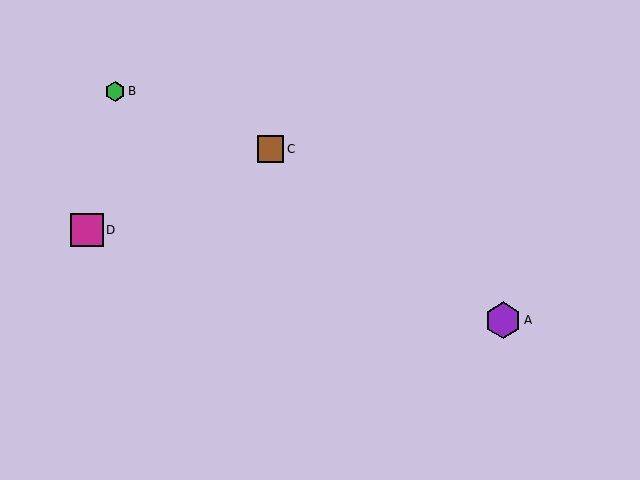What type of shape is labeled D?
Shape D is a magenta square.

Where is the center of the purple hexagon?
The center of the purple hexagon is at (503, 320).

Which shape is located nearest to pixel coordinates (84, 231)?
The magenta square (labeled D) at (87, 230) is nearest to that location.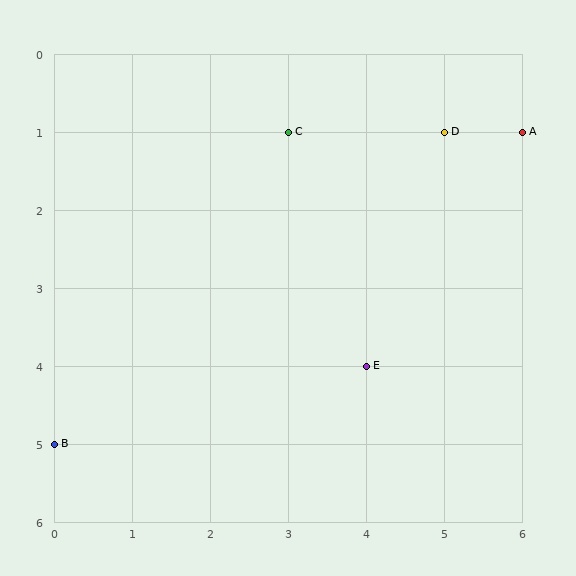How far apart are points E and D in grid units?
Points E and D are 1 column and 3 rows apart (about 3.2 grid units diagonally).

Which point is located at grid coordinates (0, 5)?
Point B is at (0, 5).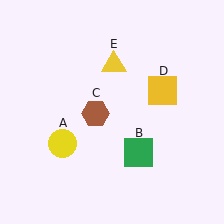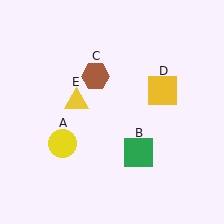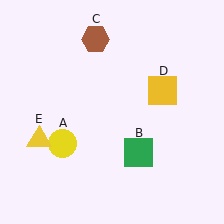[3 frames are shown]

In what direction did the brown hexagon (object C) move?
The brown hexagon (object C) moved up.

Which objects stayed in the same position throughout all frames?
Yellow circle (object A) and green square (object B) and yellow square (object D) remained stationary.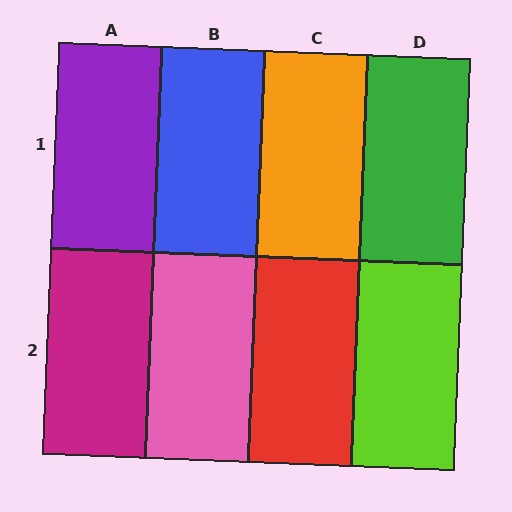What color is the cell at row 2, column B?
Pink.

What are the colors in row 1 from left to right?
Purple, blue, orange, green.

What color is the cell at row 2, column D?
Lime.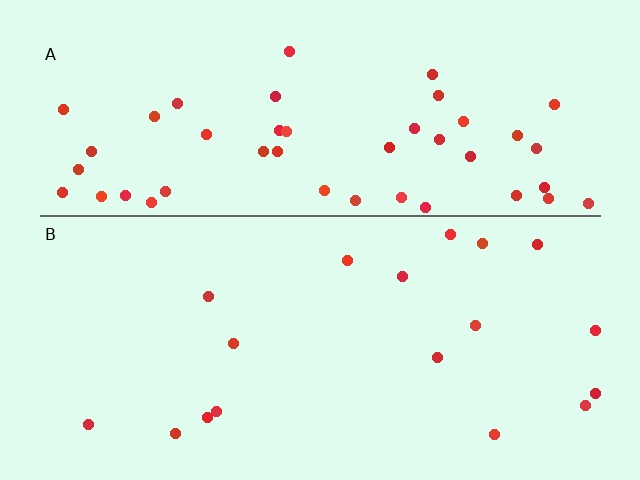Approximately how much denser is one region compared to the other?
Approximately 2.7× — region A over region B.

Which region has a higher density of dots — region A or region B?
A (the top).